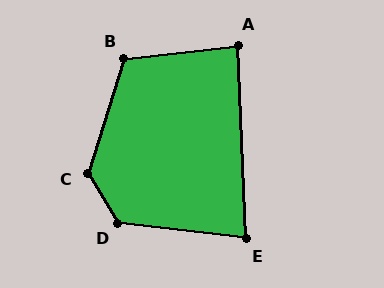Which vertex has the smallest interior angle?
E, at approximately 81 degrees.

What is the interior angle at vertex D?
Approximately 128 degrees (obtuse).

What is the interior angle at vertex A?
Approximately 86 degrees (approximately right).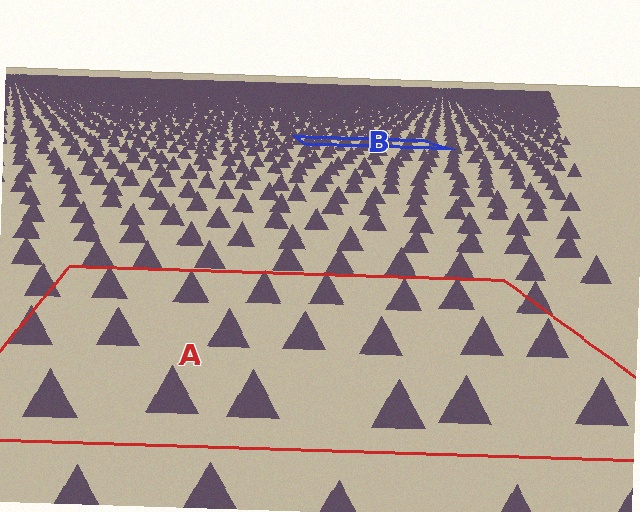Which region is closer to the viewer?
Region A is closer. The texture elements there are larger and more spread out.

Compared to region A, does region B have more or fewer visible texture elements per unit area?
Region B has more texture elements per unit area — they are packed more densely because it is farther away.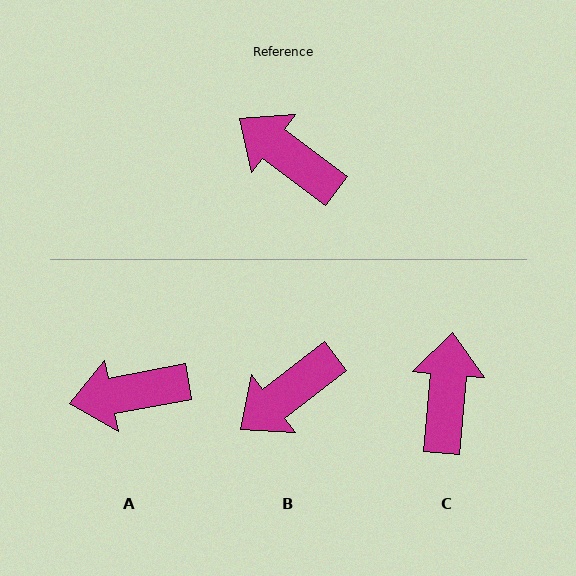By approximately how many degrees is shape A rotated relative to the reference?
Approximately 47 degrees counter-clockwise.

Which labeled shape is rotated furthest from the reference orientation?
B, about 74 degrees away.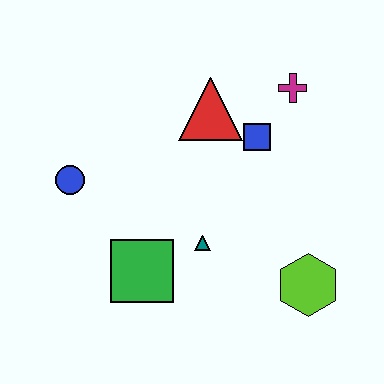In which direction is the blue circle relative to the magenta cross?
The blue circle is to the left of the magenta cross.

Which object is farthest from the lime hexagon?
The blue circle is farthest from the lime hexagon.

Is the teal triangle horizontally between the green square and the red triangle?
Yes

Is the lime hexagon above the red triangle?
No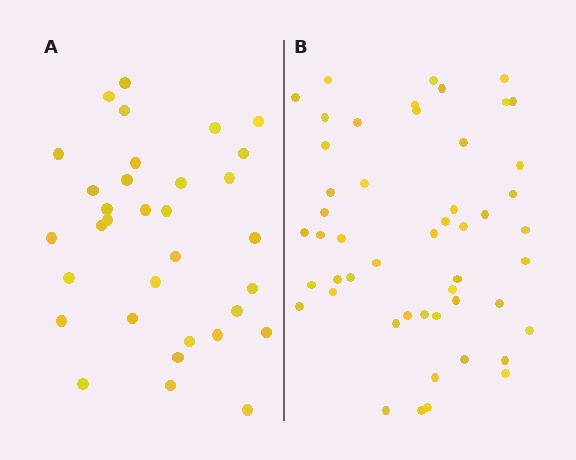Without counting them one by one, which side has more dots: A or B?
Region B (the right region) has more dots.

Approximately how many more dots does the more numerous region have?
Region B has approximately 15 more dots than region A.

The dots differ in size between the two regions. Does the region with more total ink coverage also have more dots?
No. Region A has more total ink coverage because its dots are larger, but region B actually contains more individual dots. Total area can be misleading — the number of items is what matters here.